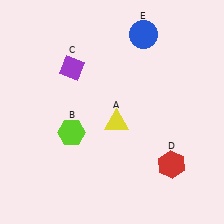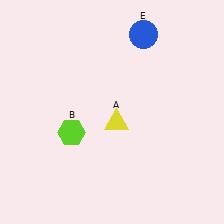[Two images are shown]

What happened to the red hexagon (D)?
The red hexagon (D) was removed in Image 2. It was in the bottom-right area of Image 1.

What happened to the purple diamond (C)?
The purple diamond (C) was removed in Image 2. It was in the top-left area of Image 1.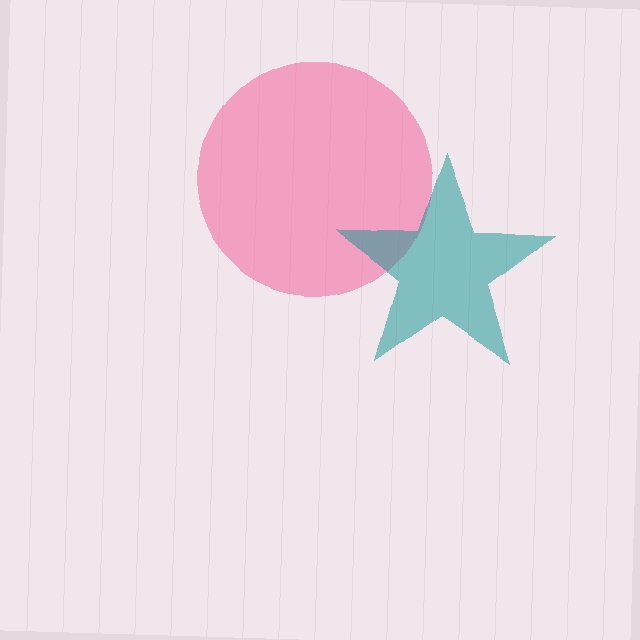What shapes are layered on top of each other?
The layered shapes are: a pink circle, a teal star.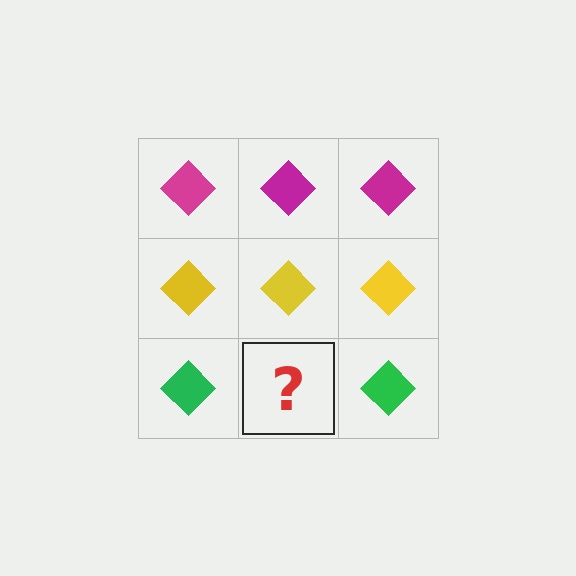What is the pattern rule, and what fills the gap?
The rule is that each row has a consistent color. The gap should be filled with a green diamond.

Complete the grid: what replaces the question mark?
The question mark should be replaced with a green diamond.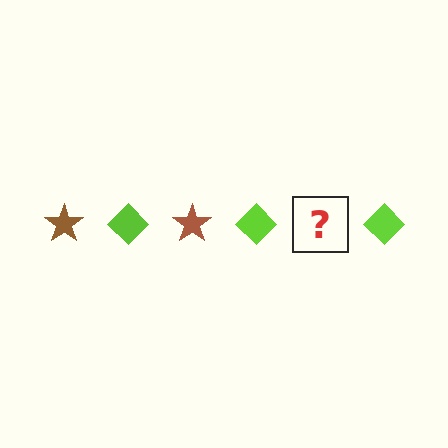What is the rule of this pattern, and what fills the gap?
The rule is that the pattern alternates between brown star and lime diamond. The gap should be filled with a brown star.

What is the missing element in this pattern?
The missing element is a brown star.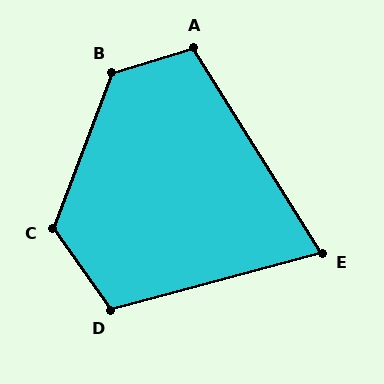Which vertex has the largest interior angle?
B, at approximately 127 degrees.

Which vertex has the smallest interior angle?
E, at approximately 73 degrees.